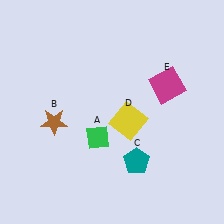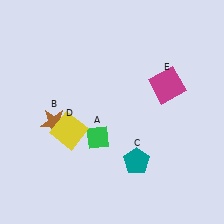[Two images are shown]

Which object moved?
The yellow square (D) moved left.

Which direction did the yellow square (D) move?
The yellow square (D) moved left.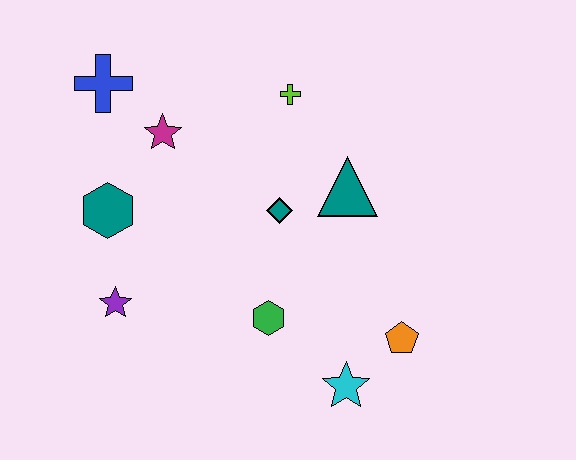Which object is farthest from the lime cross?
The cyan star is farthest from the lime cross.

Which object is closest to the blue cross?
The magenta star is closest to the blue cross.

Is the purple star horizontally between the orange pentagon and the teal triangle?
No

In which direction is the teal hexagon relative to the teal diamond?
The teal hexagon is to the left of the teal diamond.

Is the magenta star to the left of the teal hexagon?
No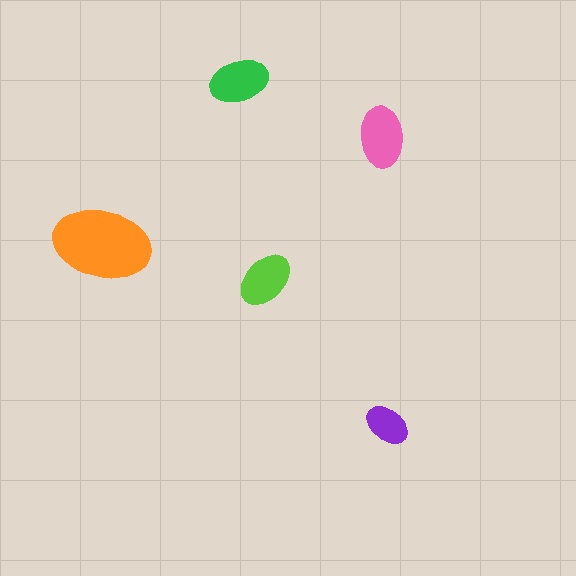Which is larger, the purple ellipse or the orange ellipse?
The orange one.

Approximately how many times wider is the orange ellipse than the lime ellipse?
About 1.5 times wider.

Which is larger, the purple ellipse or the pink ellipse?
The pink one.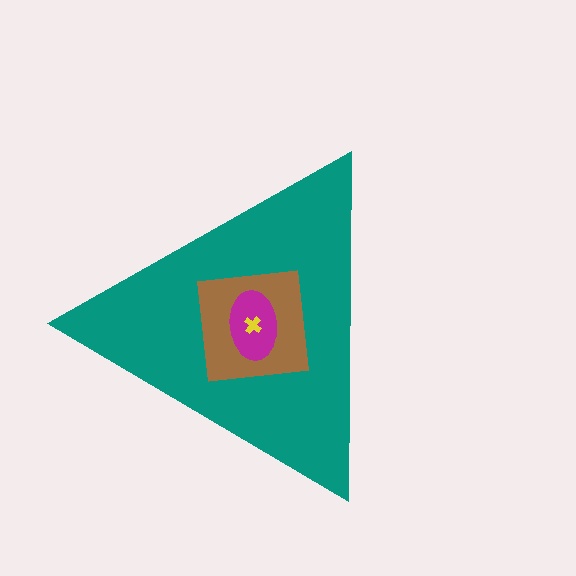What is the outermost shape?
The teal triangle.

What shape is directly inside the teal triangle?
The brown square.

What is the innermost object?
The yellow cross.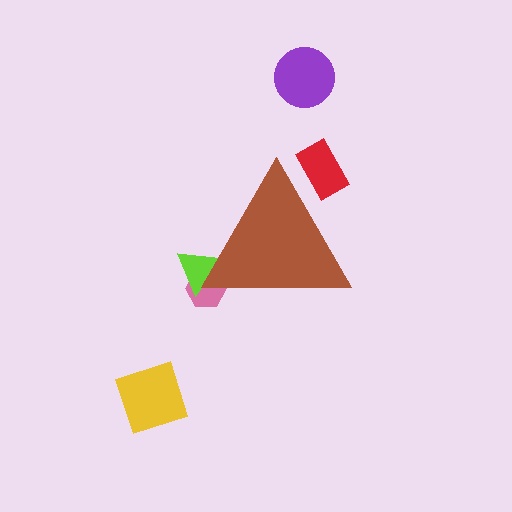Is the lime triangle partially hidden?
Yes, the lime triangle is partially hidden behind the brown triangle.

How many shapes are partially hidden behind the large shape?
3 shapes are partially hidden.